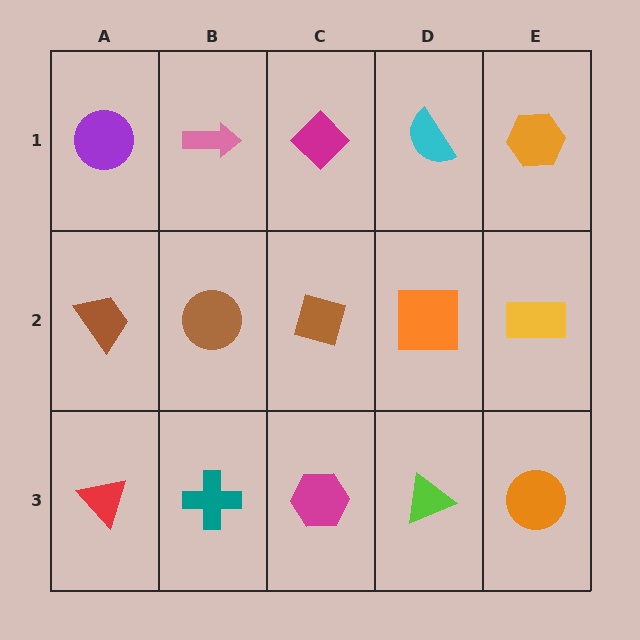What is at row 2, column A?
A brown trapezoid.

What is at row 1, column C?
A magenta diamond.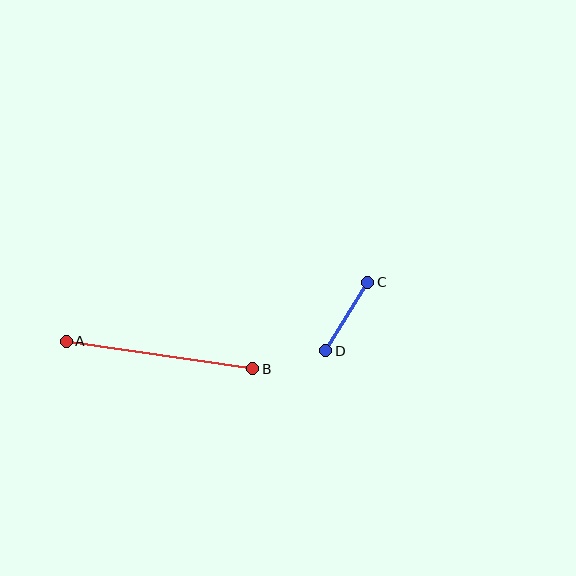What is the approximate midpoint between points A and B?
The midpoint is at approximately (160, 355) pixels.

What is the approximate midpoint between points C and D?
The midpoint is at approximately (347, 316) pixels.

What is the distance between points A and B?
The distance is approximately 189 pixels.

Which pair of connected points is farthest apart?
Points A and B are farthest apart.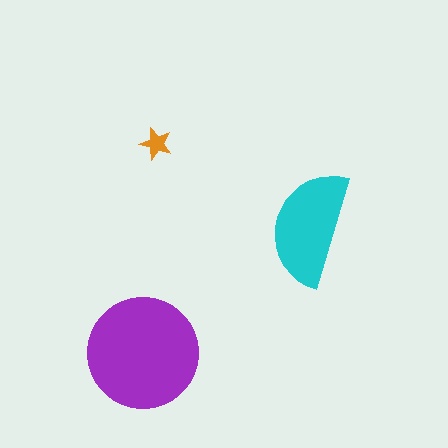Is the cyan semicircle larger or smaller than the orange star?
Larger.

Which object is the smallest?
The orange star.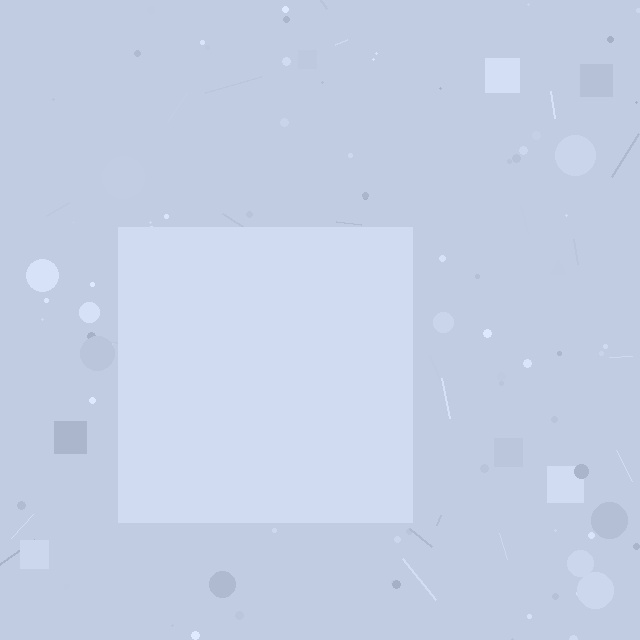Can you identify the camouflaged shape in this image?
The camouflaged shape is a square.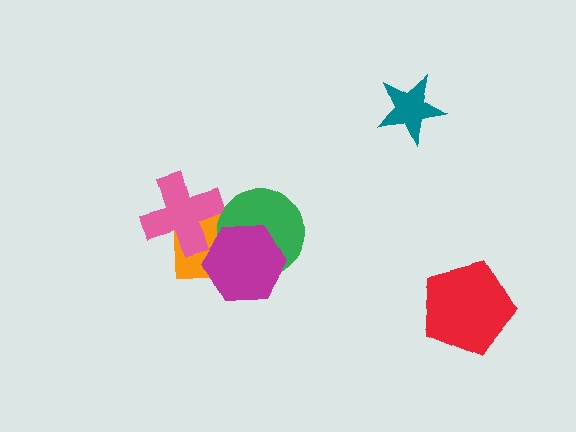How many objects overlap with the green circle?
2 objects overlap with the green circle.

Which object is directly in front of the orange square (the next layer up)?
The pink cross is directly in front of the orange square.